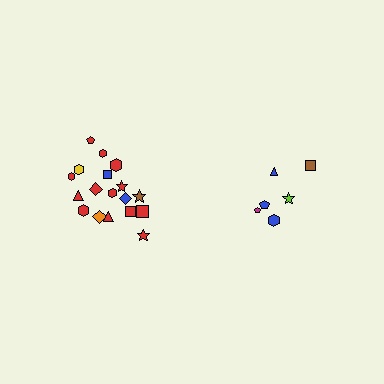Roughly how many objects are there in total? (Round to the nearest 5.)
Roughly 25 objects in total.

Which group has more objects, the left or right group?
The left group.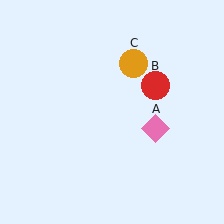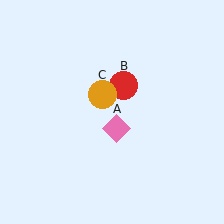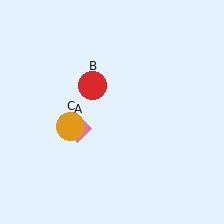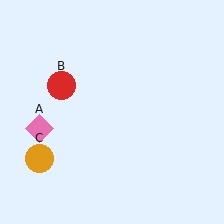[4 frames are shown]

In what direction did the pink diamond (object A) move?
The pink diamond (object A) moved left.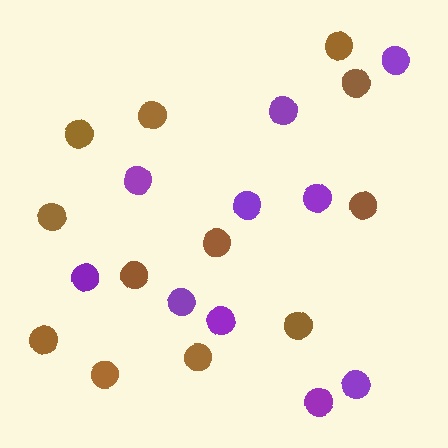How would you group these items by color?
There are 2 groups: one group of purple circles (10) and one group of brown circles (12).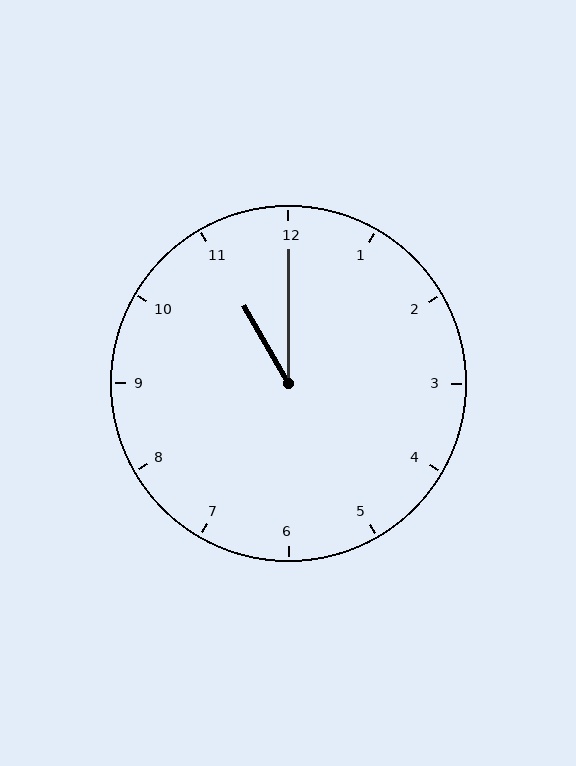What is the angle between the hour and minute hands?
Approximately 30 degrees.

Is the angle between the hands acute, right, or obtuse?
It is acute.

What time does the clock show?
11:00.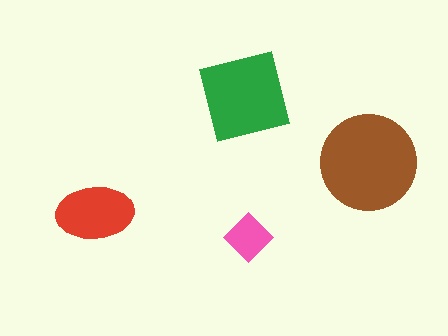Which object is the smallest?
The pink diamond.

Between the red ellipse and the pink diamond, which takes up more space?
The red ellipse.